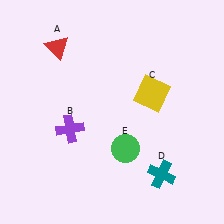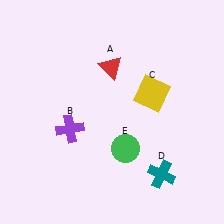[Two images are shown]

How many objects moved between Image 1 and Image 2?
1 object moved between the two images.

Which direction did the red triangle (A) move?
The red triangle (A) moved right.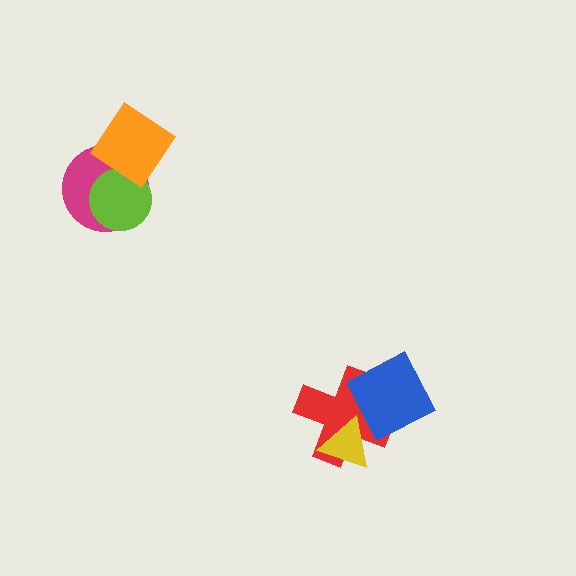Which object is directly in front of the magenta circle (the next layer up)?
The lime circle is directly in front of the magenta circle.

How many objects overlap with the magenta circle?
2 objects overlap with the magenta circle.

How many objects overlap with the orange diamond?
2 objects overlap with the orange diamond.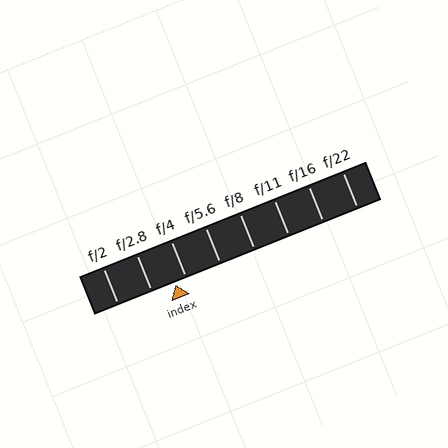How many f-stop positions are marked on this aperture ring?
There are 8 f-stop positions marked.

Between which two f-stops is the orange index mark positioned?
The index mark is between f/2.8 and f/4.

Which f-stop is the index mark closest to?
The index mark is closest to f/4.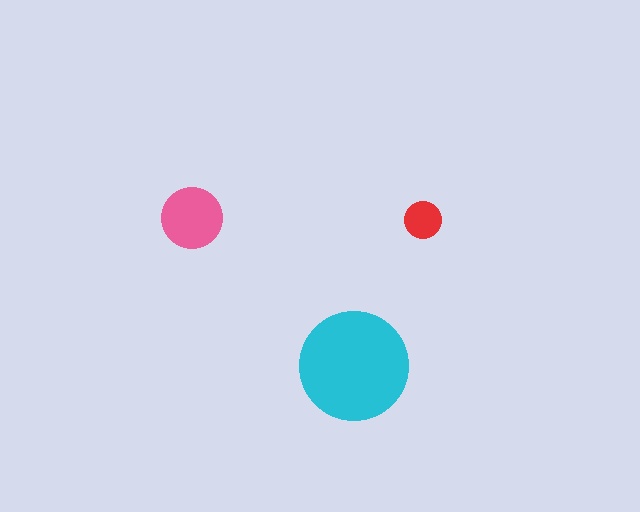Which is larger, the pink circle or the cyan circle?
The cyan one.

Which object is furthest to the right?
The red circle is rightmost.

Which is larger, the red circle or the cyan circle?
The cyan one.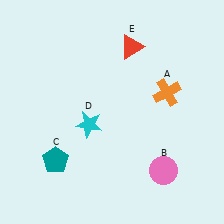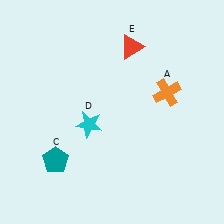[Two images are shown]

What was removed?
The pink circle (B) was removed in Image 2.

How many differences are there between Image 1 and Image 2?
There is 1 difference between the two images.